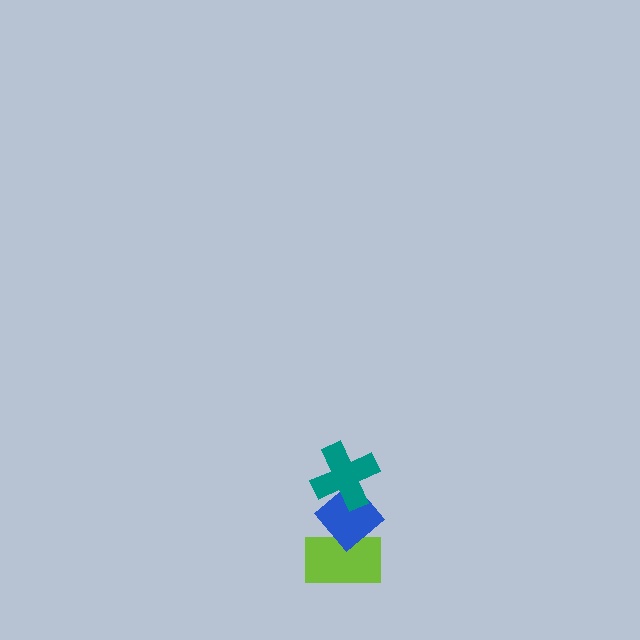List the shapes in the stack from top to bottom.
From top to bottom: the teal cross, the blue diamond, the lime rectangle.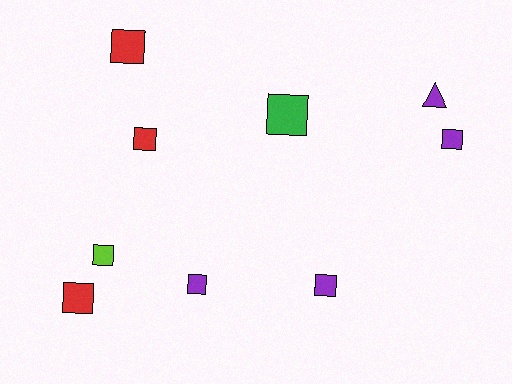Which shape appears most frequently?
Square, with 8 objects.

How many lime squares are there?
There is 1 lime square.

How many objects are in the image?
There are 9 objects.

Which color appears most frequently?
Purple, with 4 objects.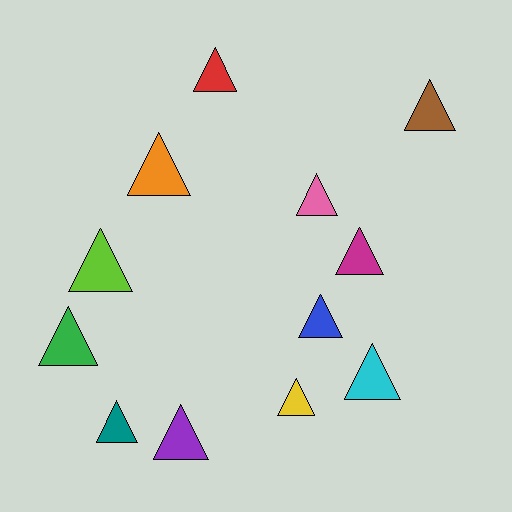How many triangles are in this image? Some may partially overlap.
There are 12 triangles.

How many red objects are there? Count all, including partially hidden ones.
There is 1 red object.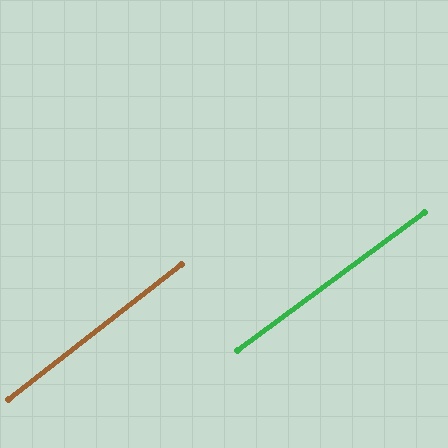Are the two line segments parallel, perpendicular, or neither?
Parallel — their directions differ by only 1.3°.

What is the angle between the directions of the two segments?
Approximately 1 degree.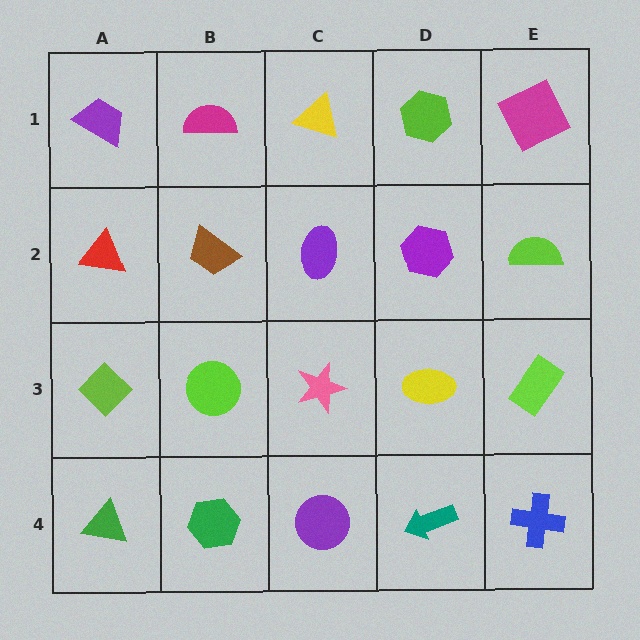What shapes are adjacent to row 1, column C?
A purple ellipse (row 2, column C), a magenta semicircle (row 1, column B), a lime hexagon (row 1, column D).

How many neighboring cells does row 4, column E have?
2.